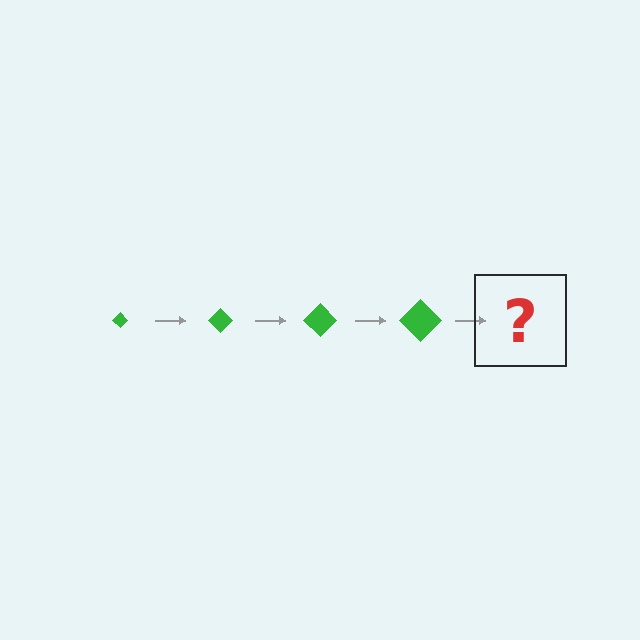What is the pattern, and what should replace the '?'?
The pattern is that the diamond gets progressively larger each step. The '?' should be a green diamond, larger than the previous one.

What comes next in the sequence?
The next element should be a green diamond, larger than the previous one.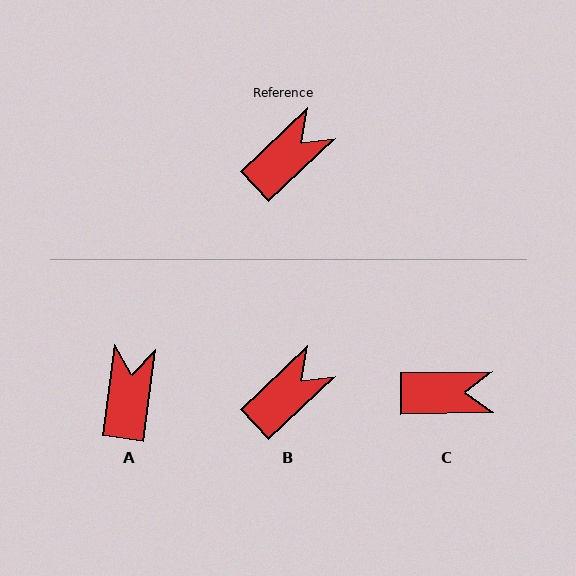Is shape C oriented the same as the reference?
No, it is off by about 42 degrees.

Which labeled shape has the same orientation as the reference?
B.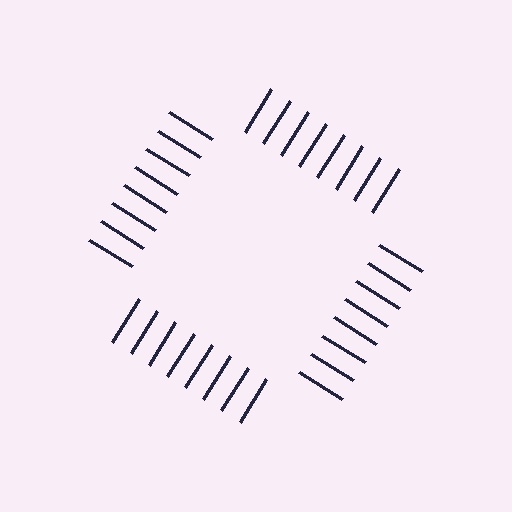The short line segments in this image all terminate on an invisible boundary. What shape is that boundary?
An illusory square — the line segments terminate on its edges but no continuous stroke is drawn.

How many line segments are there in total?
32 — 8 along each of the 4 edges.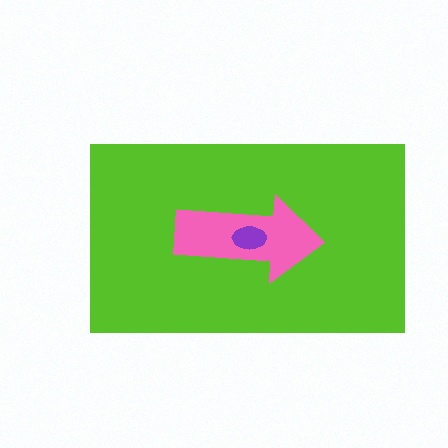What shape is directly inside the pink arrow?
The purple ellipse.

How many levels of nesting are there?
3.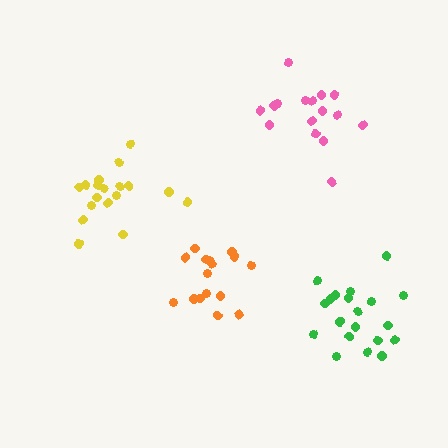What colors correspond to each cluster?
The clusters are colored: green, pink, orange, yellow.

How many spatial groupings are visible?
There are 4 spatial groupings.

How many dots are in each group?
Group 1: 20 dots, Group 2: 16 dots, Group 3: 16 dots, Group 4: 18 dots (70 total).